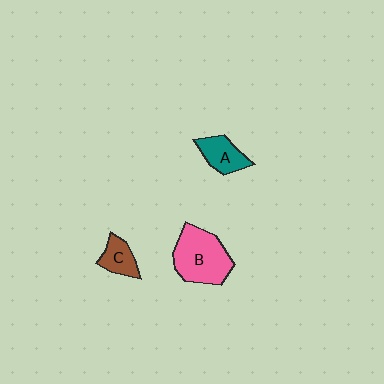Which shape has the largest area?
Shape B (pink).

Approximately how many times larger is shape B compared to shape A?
Approximately 1.9 times.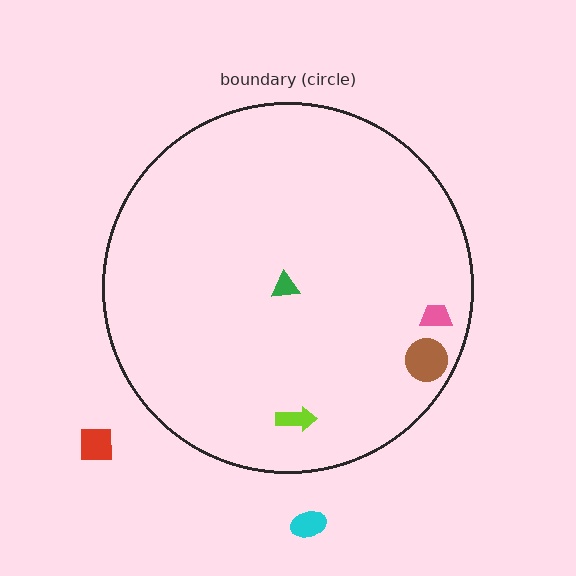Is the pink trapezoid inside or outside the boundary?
Inside.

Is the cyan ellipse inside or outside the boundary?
Outside.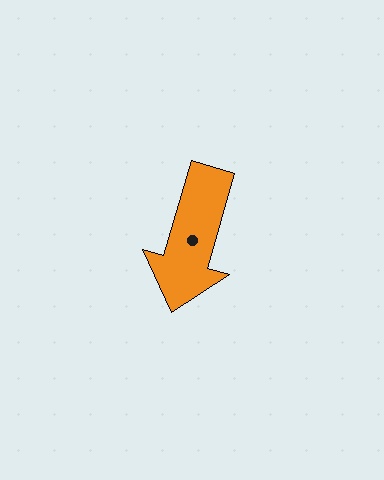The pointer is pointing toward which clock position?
Roughly 7 o'clock.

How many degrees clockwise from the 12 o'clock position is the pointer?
Approximately 196 degrees.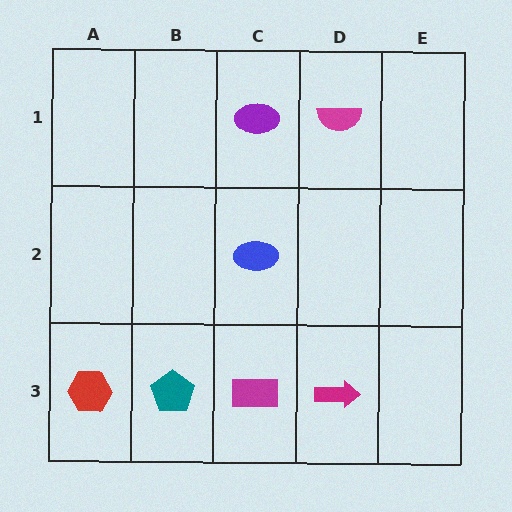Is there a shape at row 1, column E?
No, that cell is empty.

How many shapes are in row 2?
1 shape.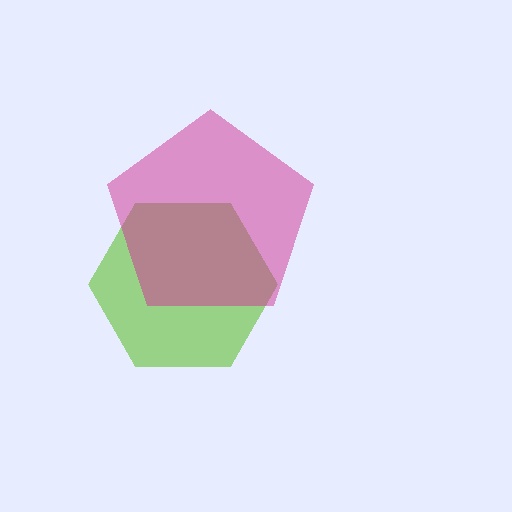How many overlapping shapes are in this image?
There are 2 overlapping shapes in the image.